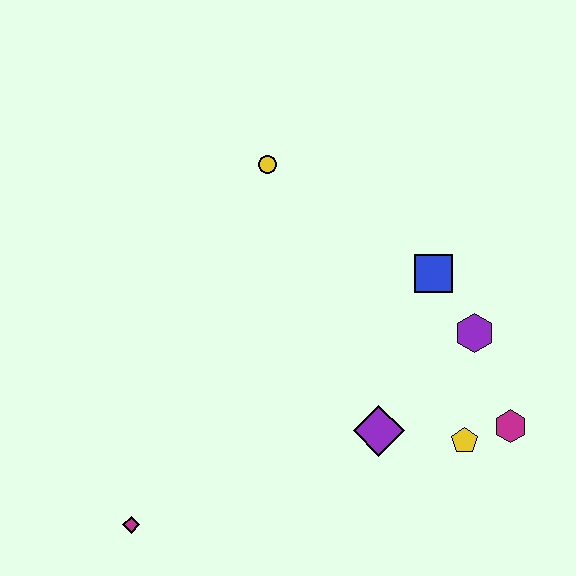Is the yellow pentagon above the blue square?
No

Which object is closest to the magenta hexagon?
The yellow pentagon is closest to the magenta hexagon.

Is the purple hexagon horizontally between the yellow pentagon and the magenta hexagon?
Yes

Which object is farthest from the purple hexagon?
The magenta diamond is farthest from the purple hexagon.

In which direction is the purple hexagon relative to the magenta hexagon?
The purple hexagon is above the magenta hexagon.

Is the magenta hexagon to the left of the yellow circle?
No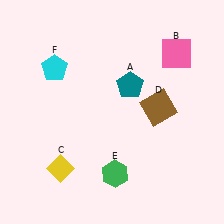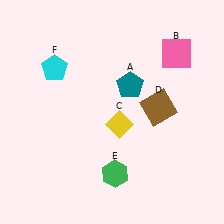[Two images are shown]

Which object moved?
The yellow diamond (C) moved right.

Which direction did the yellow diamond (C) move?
The yellow diamond (C) moved right.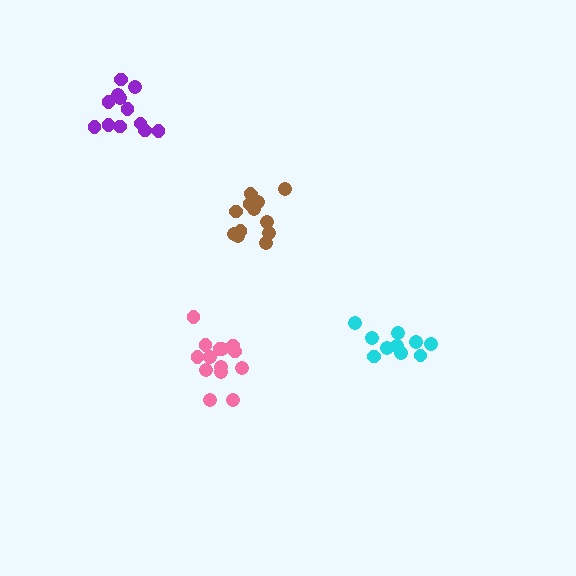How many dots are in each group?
Group 1: 13 dots, Group 2: 14 dots, Group 3: 12 dots, Group 4: 10 dots (49 total).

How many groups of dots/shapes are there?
There are 4 groups.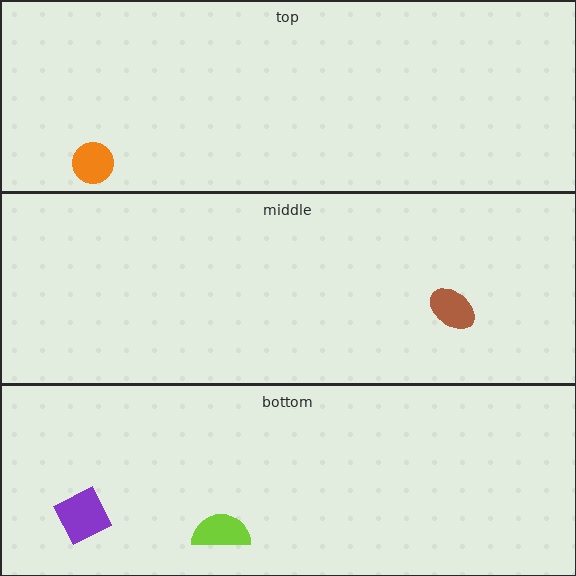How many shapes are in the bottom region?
2.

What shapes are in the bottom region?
The lime semicircle, the purple diamond.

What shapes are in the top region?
The orange circle.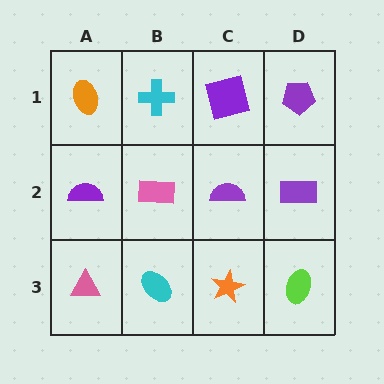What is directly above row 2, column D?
A purple pentagon.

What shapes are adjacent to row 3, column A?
A purple semicircle (row 2, column A), a cyan ellipse (row 3, column B).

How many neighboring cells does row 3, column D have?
2.